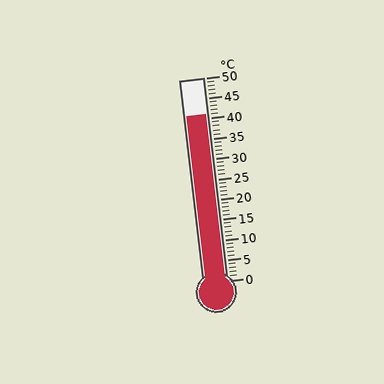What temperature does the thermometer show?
The thermometer shows approximately 41°C.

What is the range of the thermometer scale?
The thermometer scale ranges from 0°C to 50°C.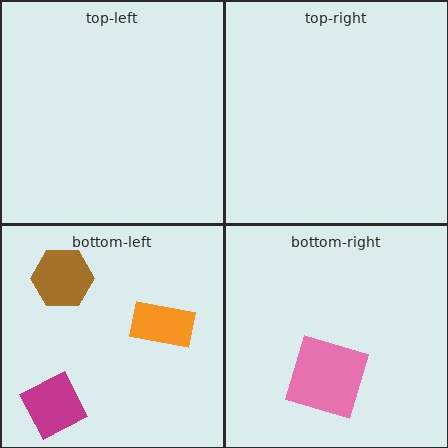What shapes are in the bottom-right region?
The pink square.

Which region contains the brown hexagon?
The bottom-left region.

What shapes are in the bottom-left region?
The brown hexagon, the magenta diamond, the orange rectangle.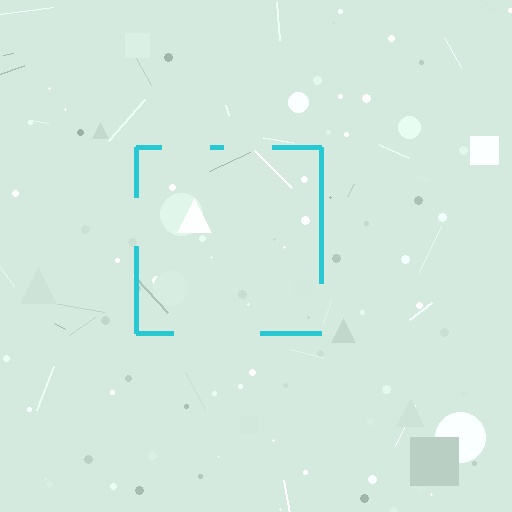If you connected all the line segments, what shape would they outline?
They would outline a square.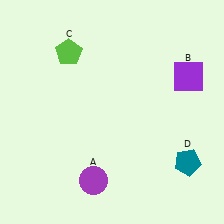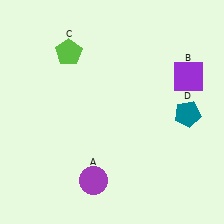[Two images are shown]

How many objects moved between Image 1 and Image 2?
1 object moved between the two images.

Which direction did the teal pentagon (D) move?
The teal pentagon (D) moved up.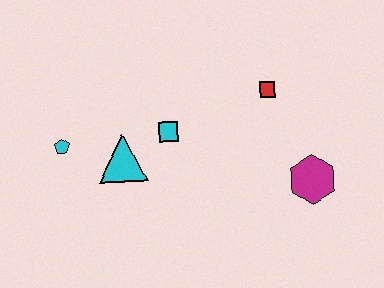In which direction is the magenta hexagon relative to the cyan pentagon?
The magenta hexagon is to the right of the cyan pentagon.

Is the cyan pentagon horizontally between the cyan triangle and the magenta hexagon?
No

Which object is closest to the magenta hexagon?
The red square is closest to the magenta hexagon.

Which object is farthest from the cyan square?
The magenta hexagon is farthest from the cyan square.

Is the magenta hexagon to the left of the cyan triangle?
No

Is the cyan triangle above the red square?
No